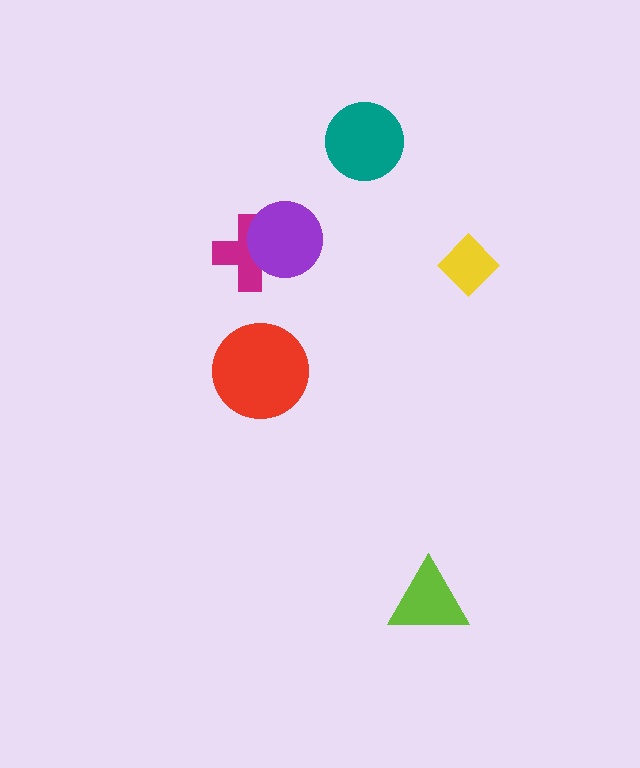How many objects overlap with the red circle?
0 objects overlap with the red circle.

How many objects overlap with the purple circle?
1 object overlaps with the purple circle.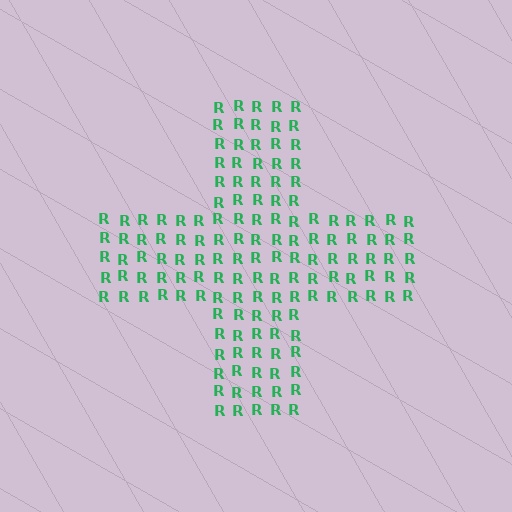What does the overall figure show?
The overall figure shows a cross.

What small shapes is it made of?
It is made of small letter R's.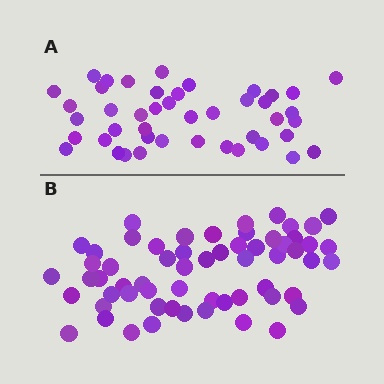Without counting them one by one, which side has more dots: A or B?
Region B (the bottom region) has more dots.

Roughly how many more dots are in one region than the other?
Region B has approximately 15 more dots than region A.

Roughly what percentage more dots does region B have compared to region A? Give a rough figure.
About 35% more.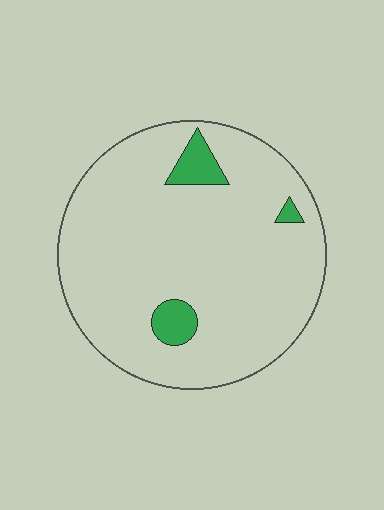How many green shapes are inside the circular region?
3.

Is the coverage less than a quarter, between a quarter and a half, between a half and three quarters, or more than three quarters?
Less than a quarter.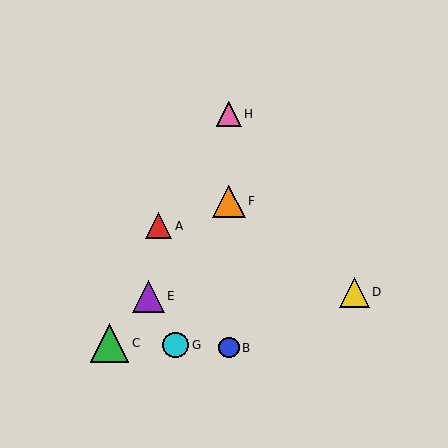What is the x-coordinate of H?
Object H is at x≈229.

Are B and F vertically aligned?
Yes, both are at x≈229.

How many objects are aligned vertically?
3 objects (B, F, H) are aligned vertically.